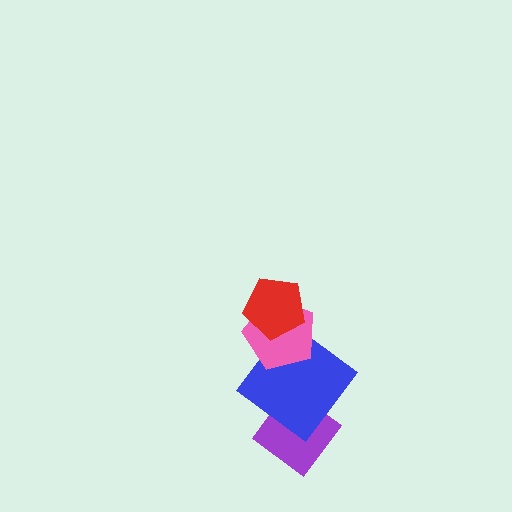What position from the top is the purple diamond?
The purple diamond is 4th from the top.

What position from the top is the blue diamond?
The blue diamond is 3rd from the top.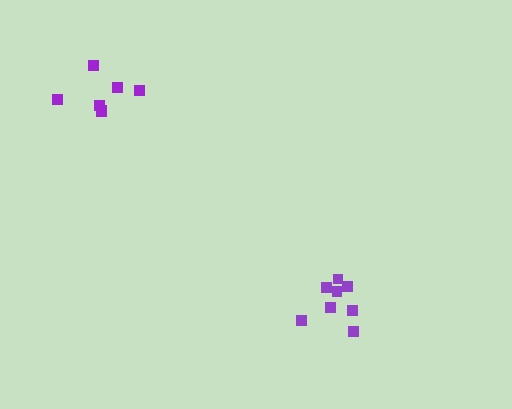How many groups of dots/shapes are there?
There are 2 groups.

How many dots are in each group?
Group 1: 8 dots, Group 2: 7 dots (15 total).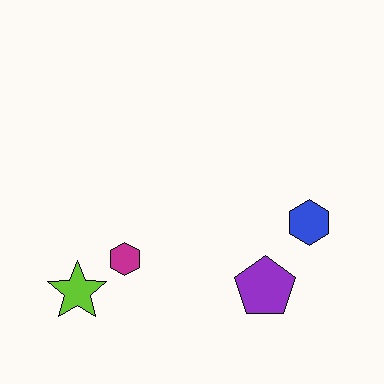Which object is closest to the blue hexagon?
The purple pentagon is closest to the blue hexagon.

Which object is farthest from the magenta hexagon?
The blue hexagon is farthest from the magenta hexagon.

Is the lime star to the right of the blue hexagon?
No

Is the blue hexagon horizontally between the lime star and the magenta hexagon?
No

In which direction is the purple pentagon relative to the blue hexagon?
The purple pentagon is below the blue hexagon.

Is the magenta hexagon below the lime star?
No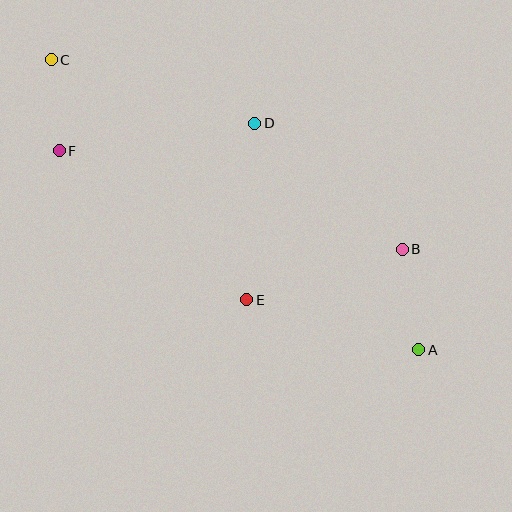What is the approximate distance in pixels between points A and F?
The distance between A and F is approximately 411 pixels.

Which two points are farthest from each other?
Points A and C are farthest from each other.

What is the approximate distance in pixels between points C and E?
The distance between C and E is approximately 310 pixels.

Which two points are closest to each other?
Points C and F are closest to each other.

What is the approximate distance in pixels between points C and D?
The distance between C and D is approximately 213 pixels.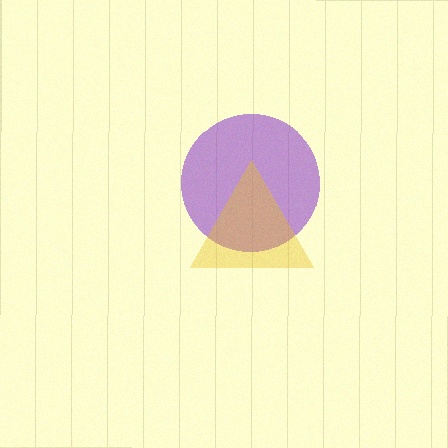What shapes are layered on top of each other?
The layered shapes are: a purple circle, a yellow triangle.